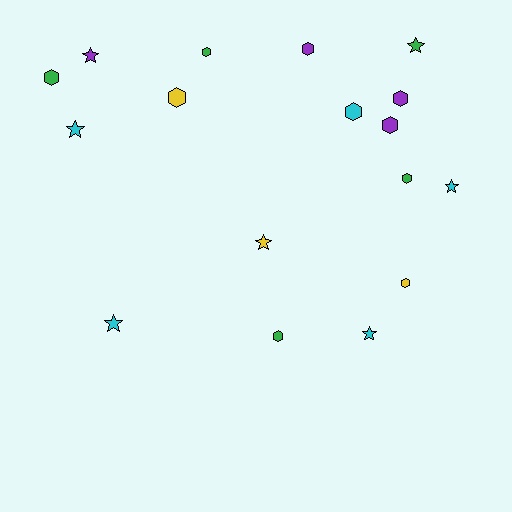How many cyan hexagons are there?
There is 1 cyan hexagon.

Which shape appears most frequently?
Hexagon, with 10 objects.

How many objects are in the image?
There are 17 objects.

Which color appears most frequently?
Green, with 5 objects.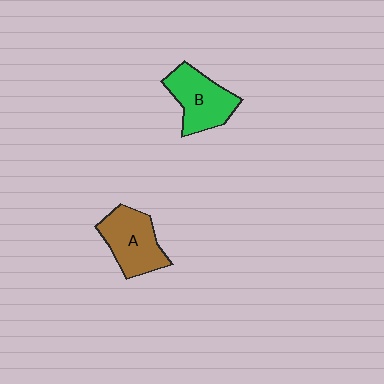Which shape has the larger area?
Shape A (brown).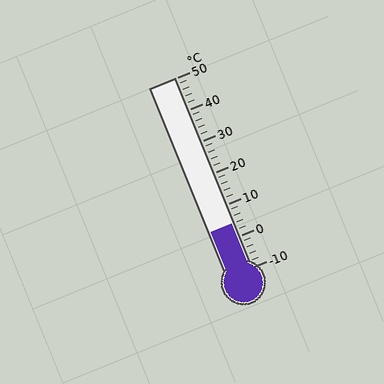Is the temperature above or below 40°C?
The temperature is below 40°C.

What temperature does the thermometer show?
The thermometer shows approximately 4°C.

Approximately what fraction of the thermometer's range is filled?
The thermometer is filled to approximately 25% of its range.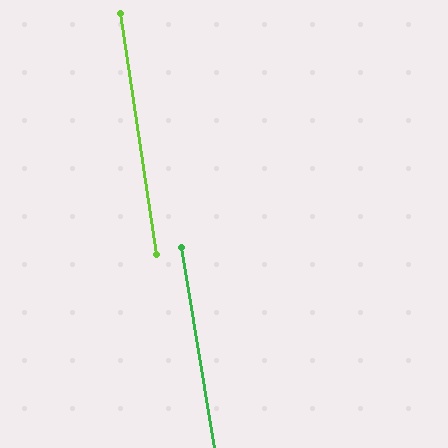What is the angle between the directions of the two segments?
Approximately 1 degree.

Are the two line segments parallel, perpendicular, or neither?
Parallel — their directions differ by only 0.9°.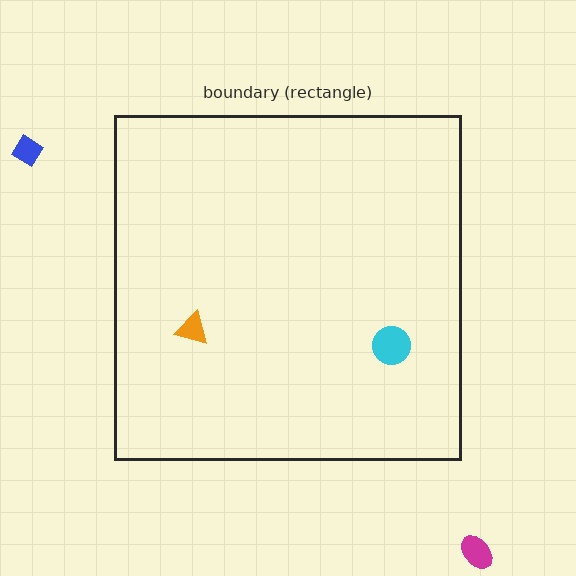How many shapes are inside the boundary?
2 inside, 2 outside.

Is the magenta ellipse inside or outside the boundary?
Outside.